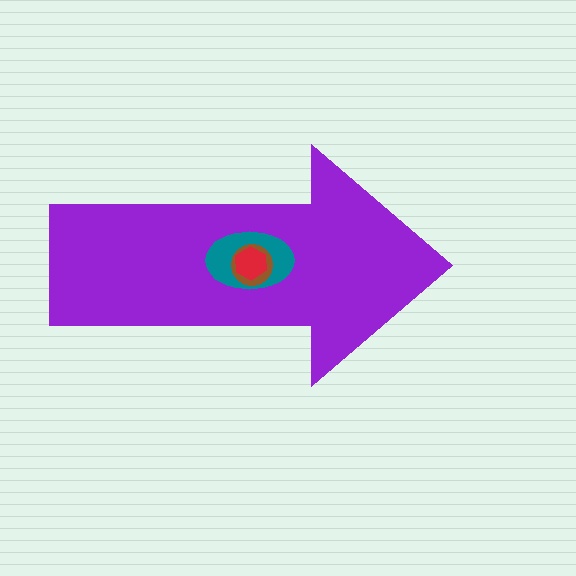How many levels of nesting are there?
4.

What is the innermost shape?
The red hexagon.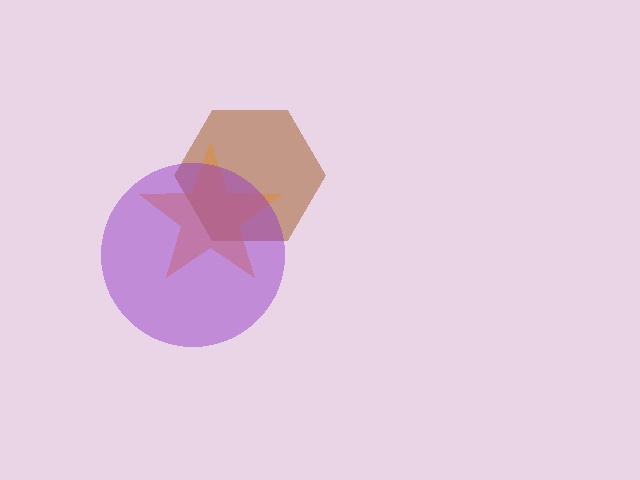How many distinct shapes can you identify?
There are 3 distinct shapes: a brown hexagon, an orange star, a purple circle.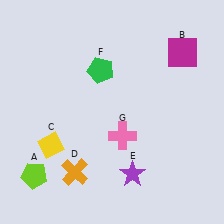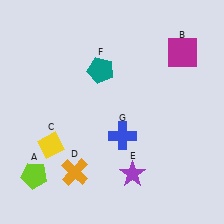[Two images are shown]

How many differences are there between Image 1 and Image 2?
There are 2 differences between the two images.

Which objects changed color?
F changed from green to teal. G changed from pink to blue.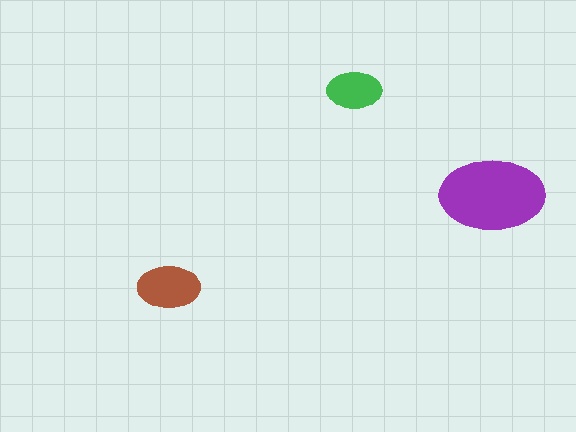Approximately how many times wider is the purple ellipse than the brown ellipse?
About 1.5 times wider.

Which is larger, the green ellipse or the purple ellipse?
The purple one.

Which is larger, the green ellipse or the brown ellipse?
The brown one.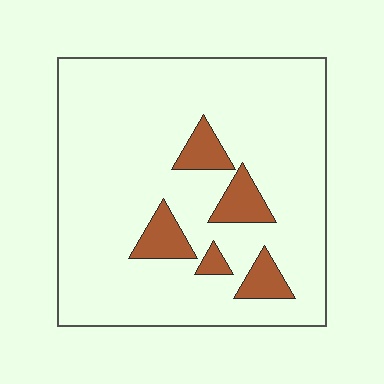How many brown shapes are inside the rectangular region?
5.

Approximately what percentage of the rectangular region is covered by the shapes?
Approximately 10%.